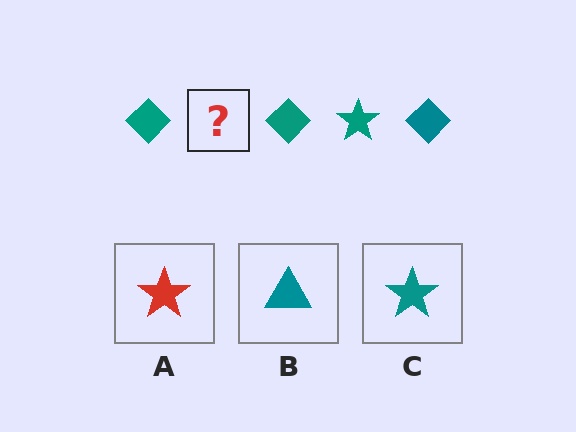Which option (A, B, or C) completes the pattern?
C.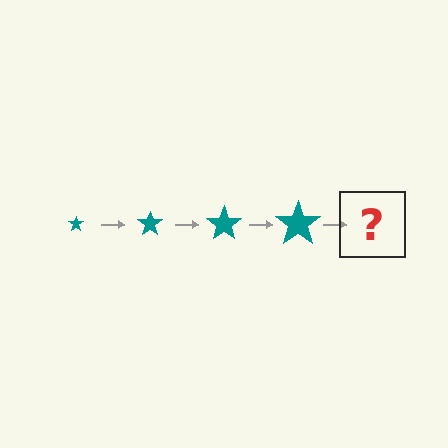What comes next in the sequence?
The next element should be a teal star, larger than the previous one.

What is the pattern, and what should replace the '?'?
The pattern is that the star gets progressively larger each step. The '?' should be a teal star, larger than the previous one.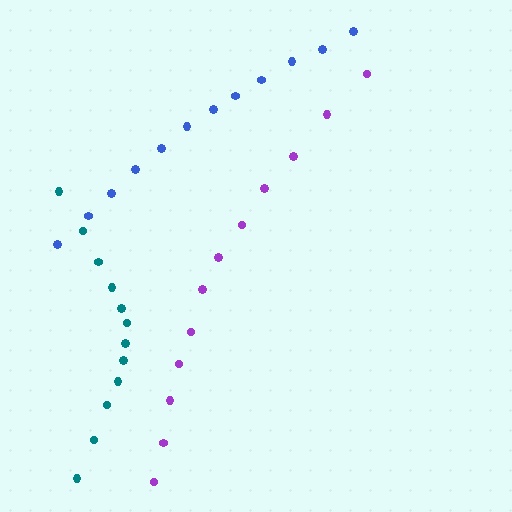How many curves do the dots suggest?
There are 3 distinct paths.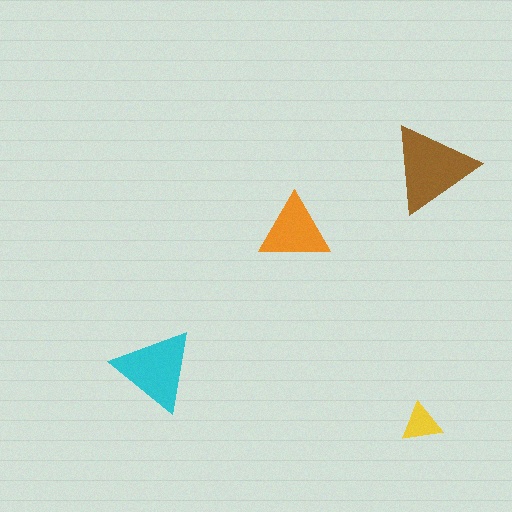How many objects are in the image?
There are 4 objects in the image.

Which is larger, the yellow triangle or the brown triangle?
The brown one.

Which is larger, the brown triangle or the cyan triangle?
The brown one.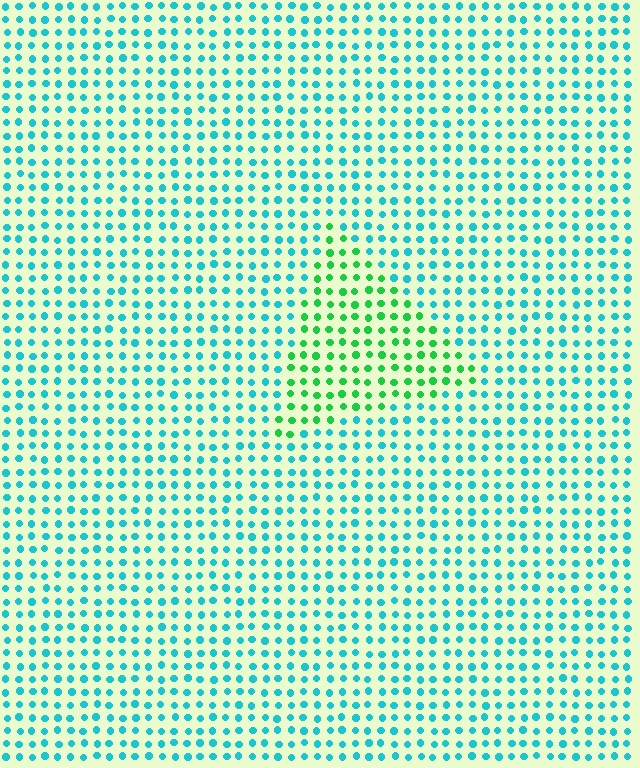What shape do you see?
I see a triangle.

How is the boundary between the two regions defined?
The boundary is defined purely by a slight shift in hue (about 49 degrees). Spacing, size, and orientation are identical on both sides.